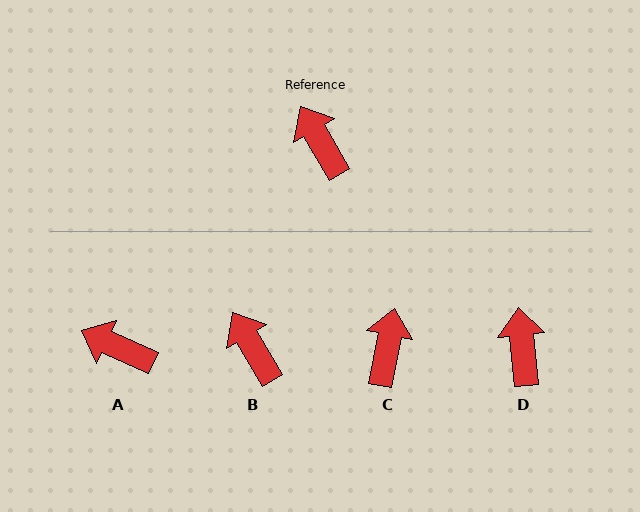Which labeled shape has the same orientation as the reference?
B.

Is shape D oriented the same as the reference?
No, it is off by about 24 degrees.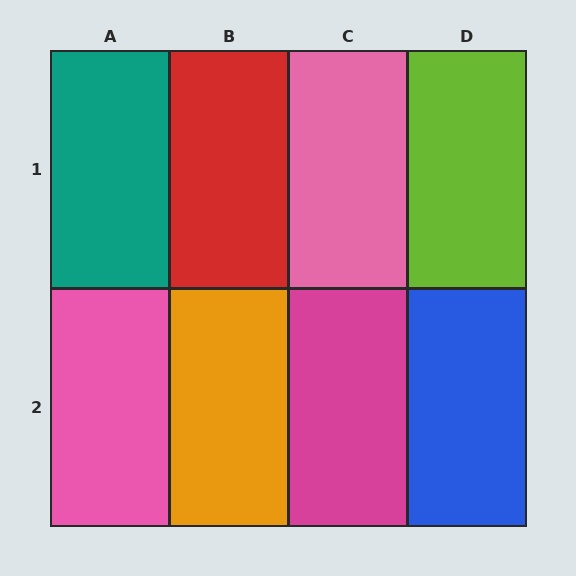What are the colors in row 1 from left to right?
Teal, red, pink, lime.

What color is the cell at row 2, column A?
Pink.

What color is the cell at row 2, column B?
Orange.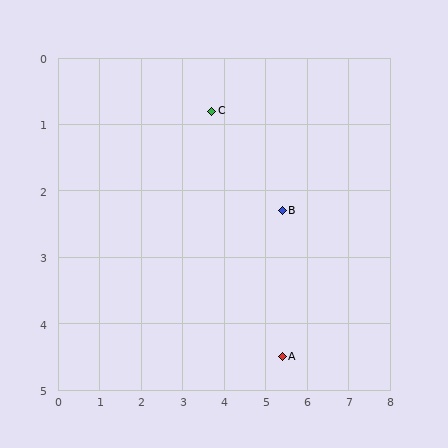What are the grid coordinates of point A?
Point A is at approximately (5.4, 4.5).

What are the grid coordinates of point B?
Point B is at approximately (5.4, 2.3).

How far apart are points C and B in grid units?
Points C and B are about 2.3 grid units apart.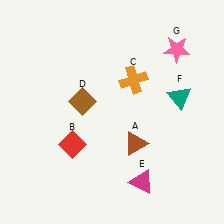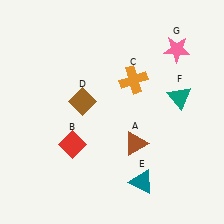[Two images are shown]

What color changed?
The triangle (E) changed from magenta in Image 1 to teal in Image 2.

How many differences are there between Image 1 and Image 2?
There is 1 difference between the two images.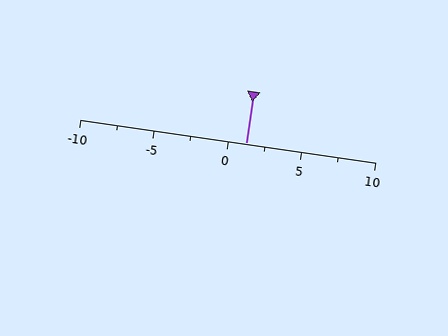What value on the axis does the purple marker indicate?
The marker indicates approximately 1.2.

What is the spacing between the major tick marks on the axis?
The major ticks are spaced 5 apart.